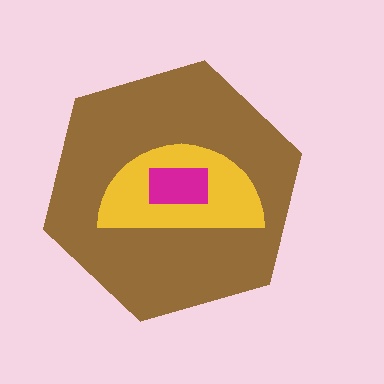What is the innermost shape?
The magenta rectangle.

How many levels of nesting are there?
3.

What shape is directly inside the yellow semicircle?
The magenta rectangle.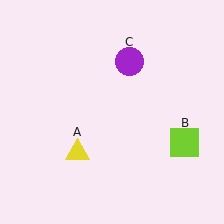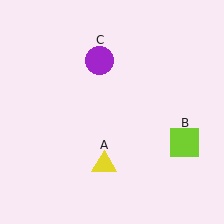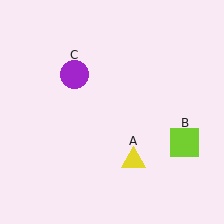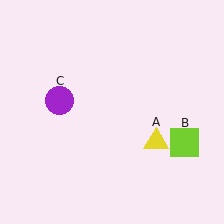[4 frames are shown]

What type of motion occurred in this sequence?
The yellow triangle (object A), purple circle (object C) rotated counterclockwise around the center of the scene.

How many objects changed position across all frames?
2 objects changed position: yellow triangle (object A), purple circle (object C).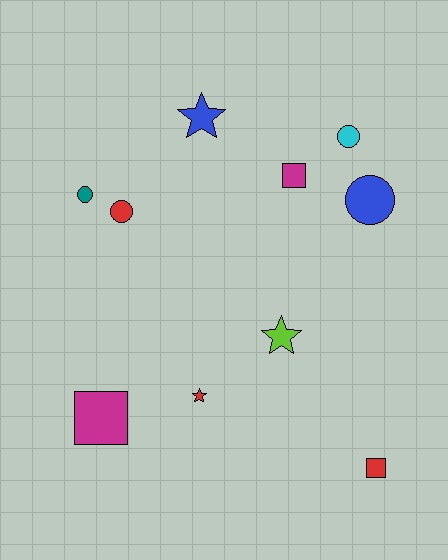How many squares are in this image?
There are 3 squares.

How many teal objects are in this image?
There is 1 teal object.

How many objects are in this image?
There are 10 objects.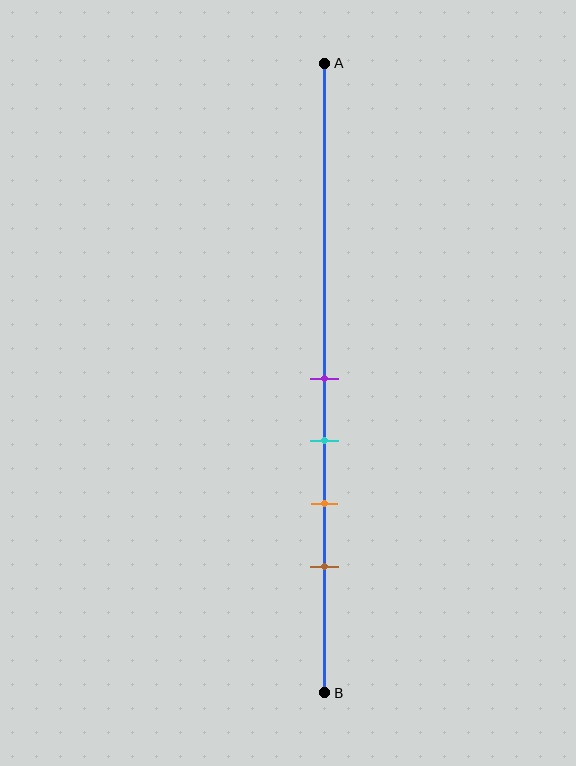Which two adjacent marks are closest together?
The purple and cyan marks are the closest adjacent pair.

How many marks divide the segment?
There are 4 marks dividing the segment.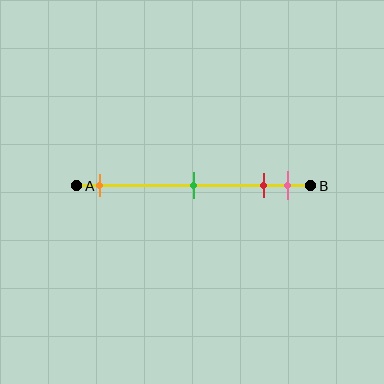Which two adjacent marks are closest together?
The red and pink marks are the closest adjacent pair.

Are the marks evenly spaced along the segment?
No, the marks are not evenly spaced.